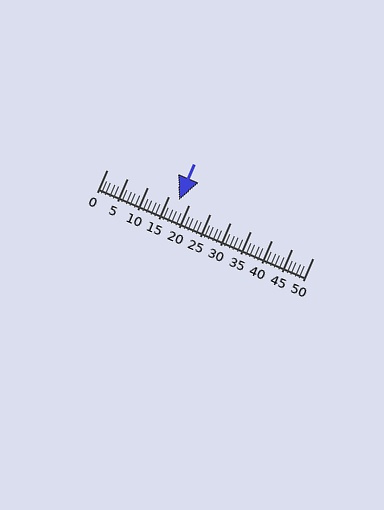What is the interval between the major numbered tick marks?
The major tick marks are spaced 5 units apart.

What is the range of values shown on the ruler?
The ruler shows values from 0 to 50.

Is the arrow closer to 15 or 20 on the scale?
The arrow is closer to 20.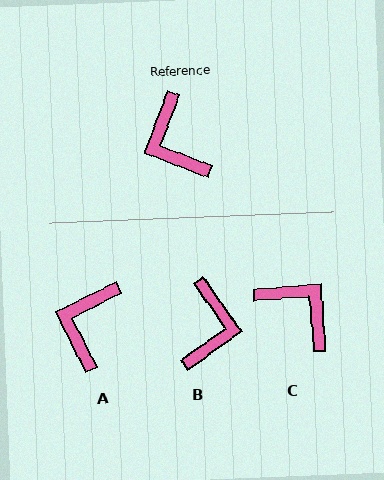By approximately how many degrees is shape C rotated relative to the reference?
Approximately 155 degrees clockwise.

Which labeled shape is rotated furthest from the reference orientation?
C, about 155 degrees away.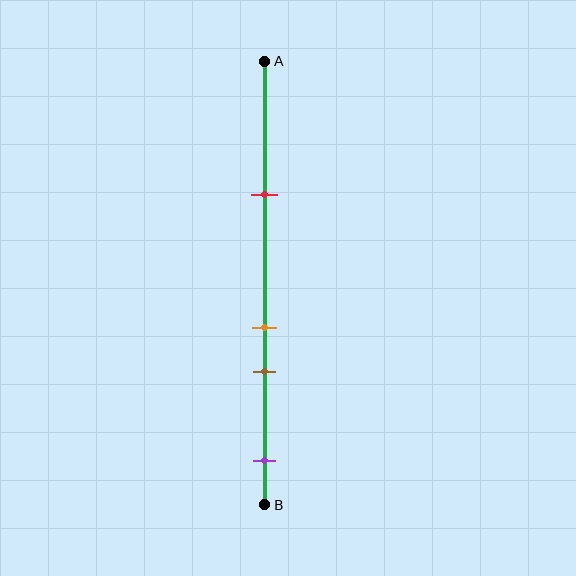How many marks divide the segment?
There are 4 marks dividing the segment.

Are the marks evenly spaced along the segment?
No, the marks are not evenly spaced.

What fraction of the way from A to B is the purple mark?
The purple mark is approximately 90% (0.9) of the way from A to B.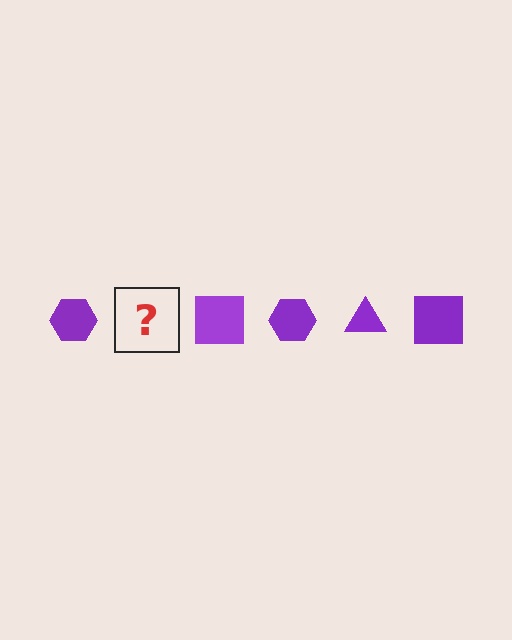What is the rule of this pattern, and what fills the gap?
The rule is that the pattern cycles through hexagon, triangle, square shapes in purple. The gap should be filled with a purple triangle.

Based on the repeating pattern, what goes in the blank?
The blank should be a purple triangle.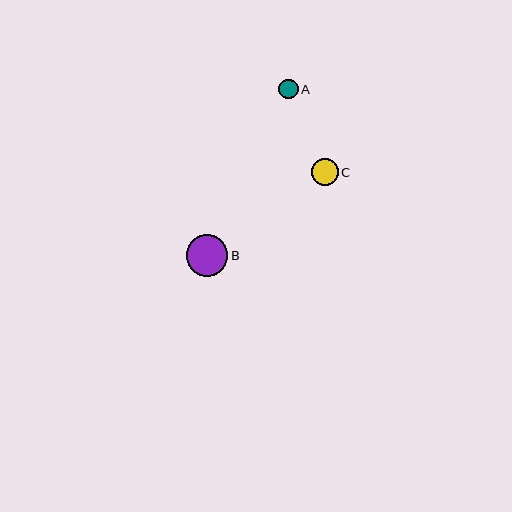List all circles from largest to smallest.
From largest to smallest: B, C, A.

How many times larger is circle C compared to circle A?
Circle C is approximately 1.4 times the size of circle A.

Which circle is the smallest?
Circle A is the smallest with a size of approximately 20 pixels.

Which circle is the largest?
Circle B is the largest with a size of approximately 41 pixels.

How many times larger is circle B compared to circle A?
Circle B is approximately 2.1 times the size of circle A.